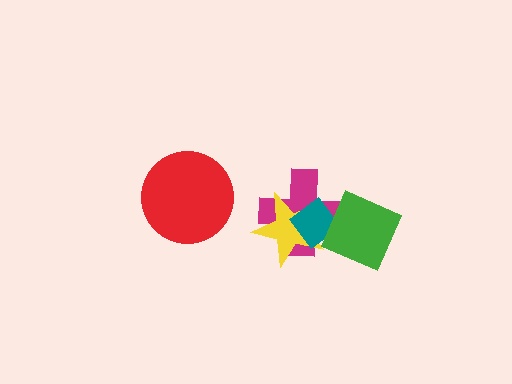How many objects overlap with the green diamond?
3 objects overlap with the green diamond.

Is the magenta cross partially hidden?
Yes, it is partially covered by another shape.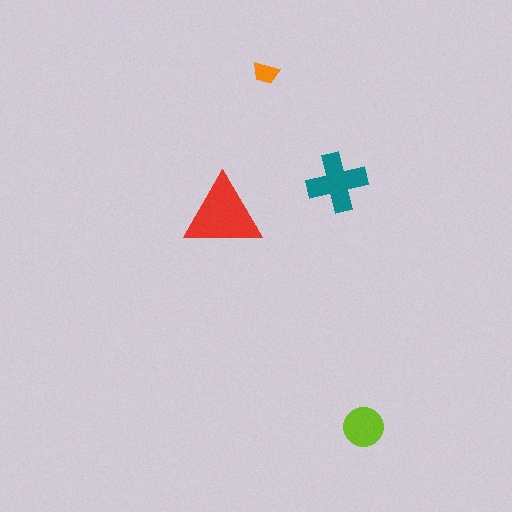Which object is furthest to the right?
The lime circle is rightmost.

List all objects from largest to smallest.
The red triangle, the teal cross, the lime circle, the orange trapezoid.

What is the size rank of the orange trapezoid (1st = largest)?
4th.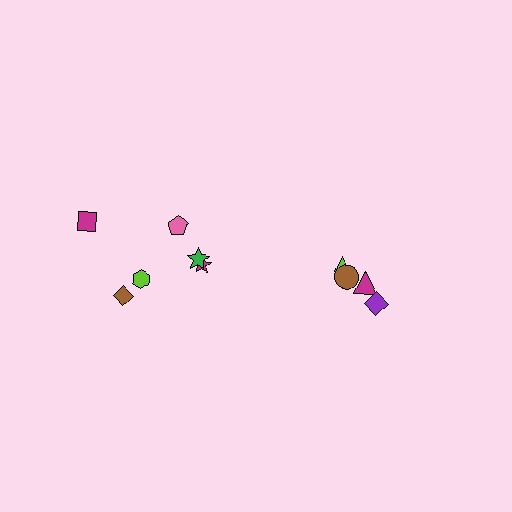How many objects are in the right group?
There are 4 objects.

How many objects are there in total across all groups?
There are 10 objects.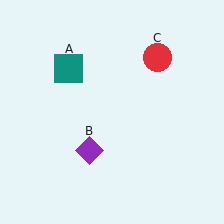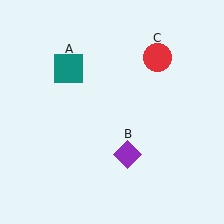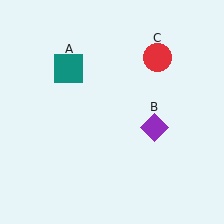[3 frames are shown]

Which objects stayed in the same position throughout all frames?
Teal square (object A) and red circle (object C) remained stationary.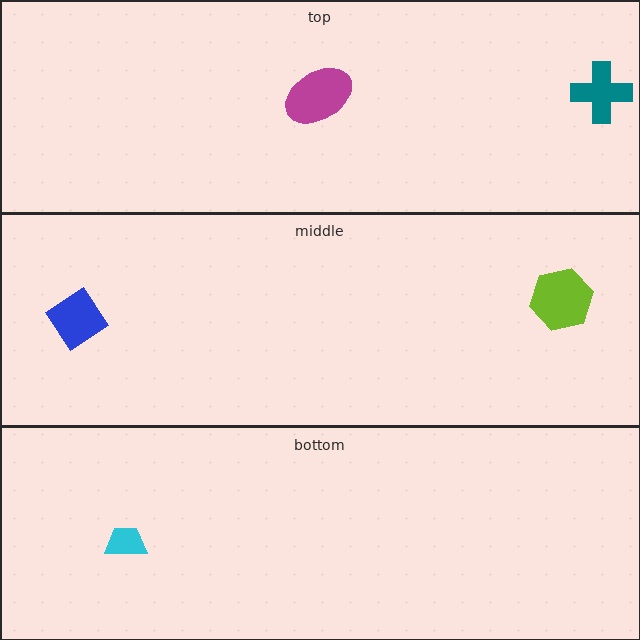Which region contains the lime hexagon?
The middle region.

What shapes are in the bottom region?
The cyan trapezoid.